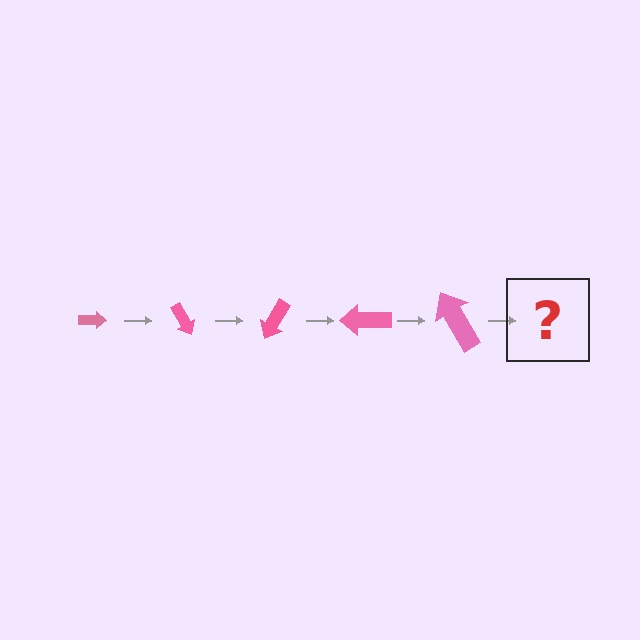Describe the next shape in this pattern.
It should be an arrow, larger than the previous one and rotated 300 degrees from the start.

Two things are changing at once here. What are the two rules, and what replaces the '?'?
The two rules are that the arrow grows larger each step and it rotates 60 degrees each step. The '?' should be an arrow, larger than the previous one and rotated 300 degrees from the start.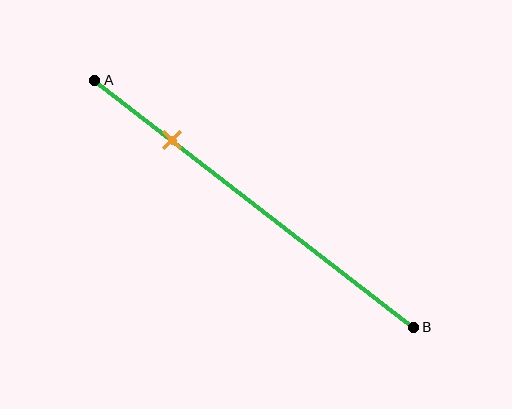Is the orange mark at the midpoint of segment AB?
No, the mark is at about 25% from A, not at the 50% midpoint.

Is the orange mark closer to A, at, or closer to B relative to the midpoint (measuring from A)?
The orange mark is closer to point A than the midpoint of segment AB.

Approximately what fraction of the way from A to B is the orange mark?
The orange mark is approximately 25% of the way from A to B.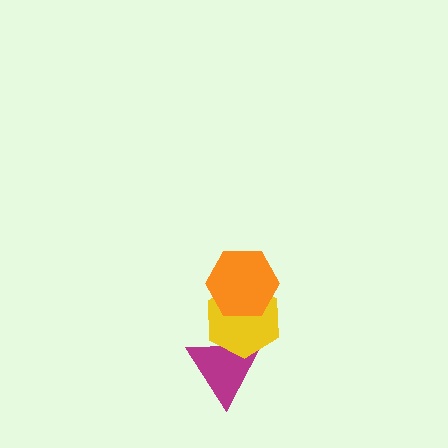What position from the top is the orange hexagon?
The orange hexagon is 1st from the top.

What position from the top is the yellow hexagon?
The yellow hexagon is 2nd from the top.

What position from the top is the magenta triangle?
The magenta triangle is 3rd from the top.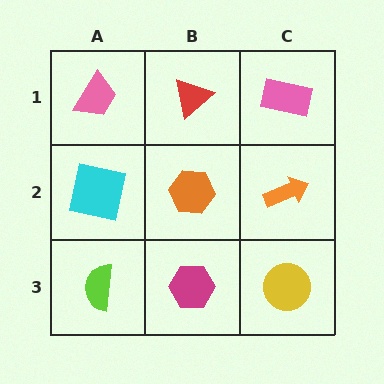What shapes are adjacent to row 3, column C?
An orange arrow (row 2, column C), a magenta hexagon (row 3, column B).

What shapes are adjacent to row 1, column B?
An orange hexagon (row 2, column B), a pink trapezoid (row 1, column A), a pink rectangle (row 1, column C).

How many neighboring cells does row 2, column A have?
3.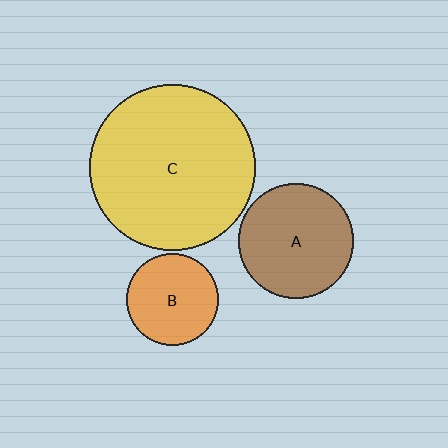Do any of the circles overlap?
No, none of the circles overlap.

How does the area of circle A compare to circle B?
Approximately 1.6 times.